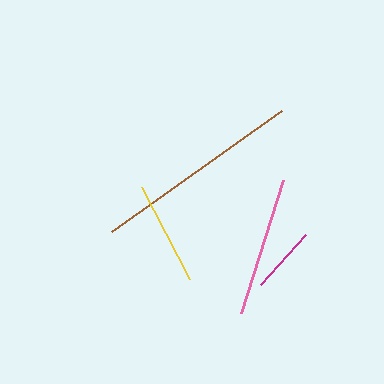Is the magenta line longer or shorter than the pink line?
The pink line is longer than the magenta line.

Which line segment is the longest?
The brown line is the longest at approximately 209 pixels.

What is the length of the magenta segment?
The magenta segment is approximately 68 pixels long.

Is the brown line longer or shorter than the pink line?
The brown line is longer than the pink line.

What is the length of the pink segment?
The pink segment is approximately 140 pixels long.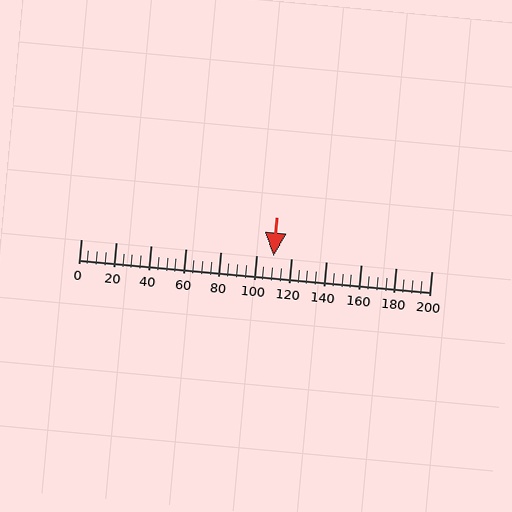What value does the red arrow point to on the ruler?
The red arrow points to approximately 110.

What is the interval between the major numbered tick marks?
The major tick marks are spaced 20 units apart.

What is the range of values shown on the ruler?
The ruler shows values from 0 to 200.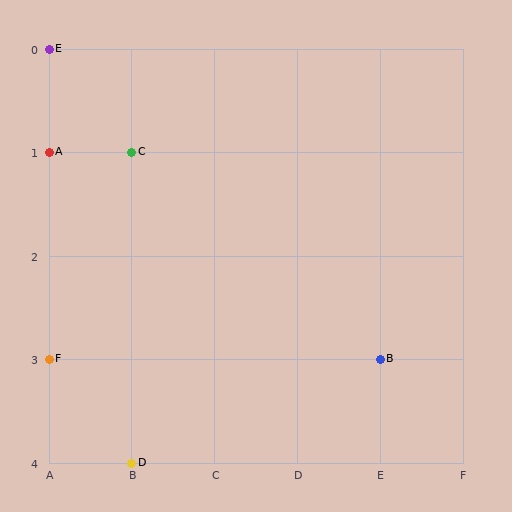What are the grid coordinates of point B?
Point B is at grid coordinates (E, 3).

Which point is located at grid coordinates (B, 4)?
Point D is at (B, 4).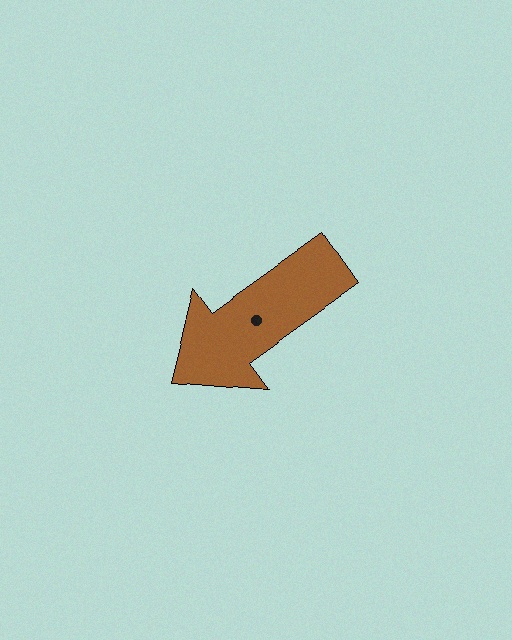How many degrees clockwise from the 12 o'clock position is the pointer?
Approximately 234 degrees.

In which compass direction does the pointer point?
Southwest.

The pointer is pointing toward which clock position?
Roughly 8 o'clock.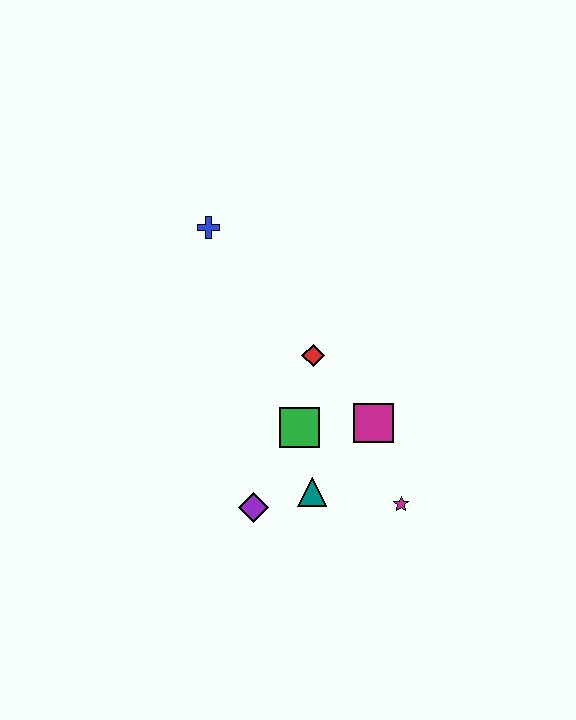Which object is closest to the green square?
The teal triangle is closest to the green square.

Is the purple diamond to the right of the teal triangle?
No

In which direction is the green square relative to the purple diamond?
The green square is above the purple diamond.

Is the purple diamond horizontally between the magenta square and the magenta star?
No